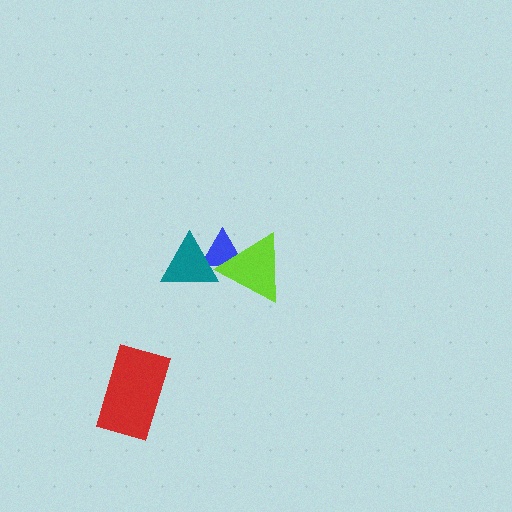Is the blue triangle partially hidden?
Yes, it is partially covered by another shape.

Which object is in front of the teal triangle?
The lime triangle is in front of the teal triangle.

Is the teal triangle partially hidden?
Yes, it is partially covered by another shape.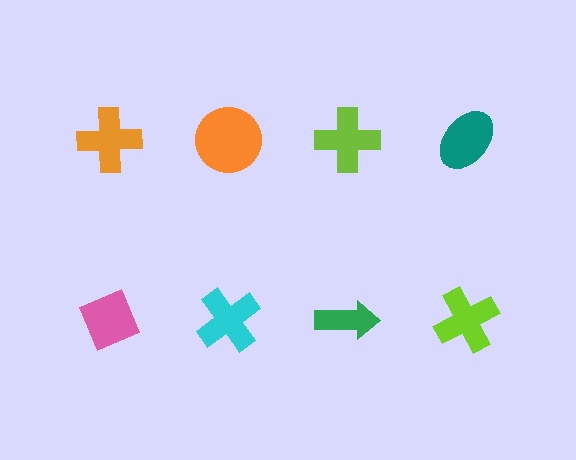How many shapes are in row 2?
4 shapes.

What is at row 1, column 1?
An orange cross.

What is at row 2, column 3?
A green arrow.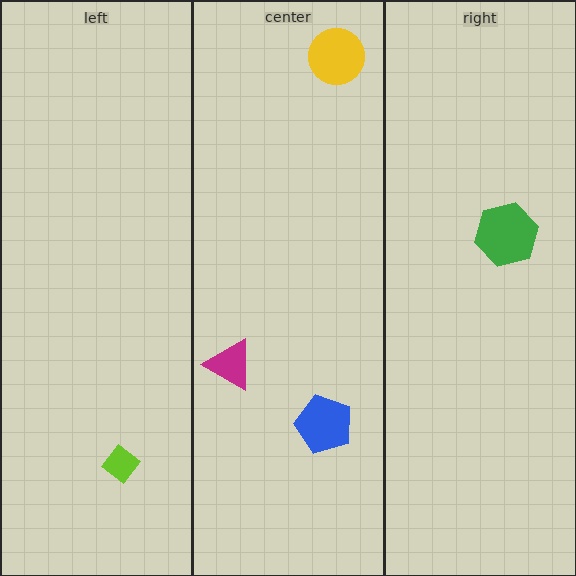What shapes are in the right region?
The green hexagon.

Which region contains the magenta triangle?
The center region.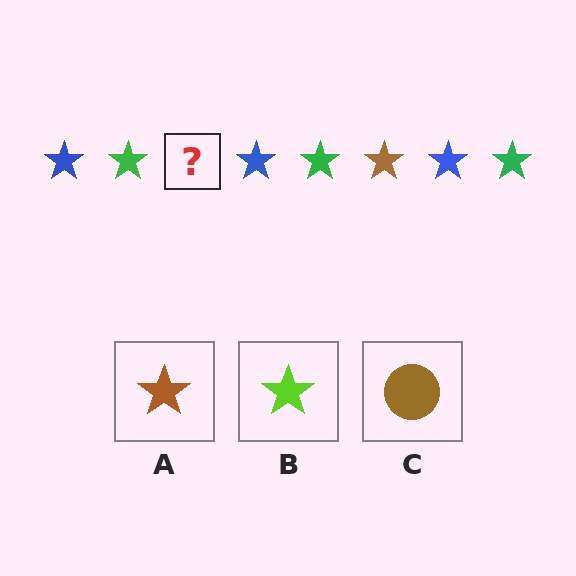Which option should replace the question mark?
Option A.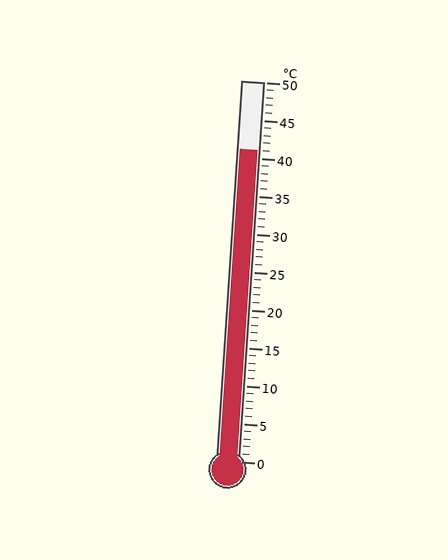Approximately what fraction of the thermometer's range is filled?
The thermometer is filled to approximately 80% of its range.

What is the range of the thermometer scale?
The thermometer scale ranges from 0°C to 50°C.